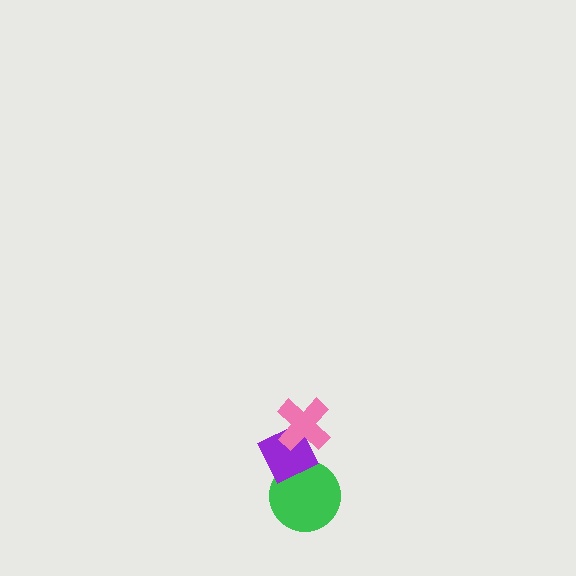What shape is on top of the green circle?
The purple diamond is on top of the green circle.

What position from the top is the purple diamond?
The purple diamond is 2nd from the top.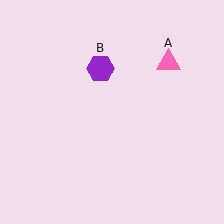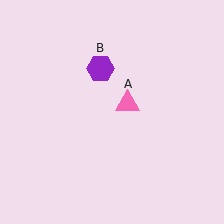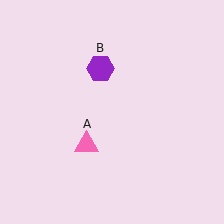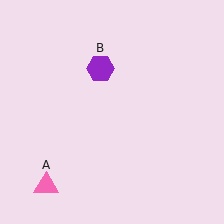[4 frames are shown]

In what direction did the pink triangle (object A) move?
The pink triangle (object A) moved down and to the left.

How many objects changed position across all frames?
1 object changed position: pink triangle (object A).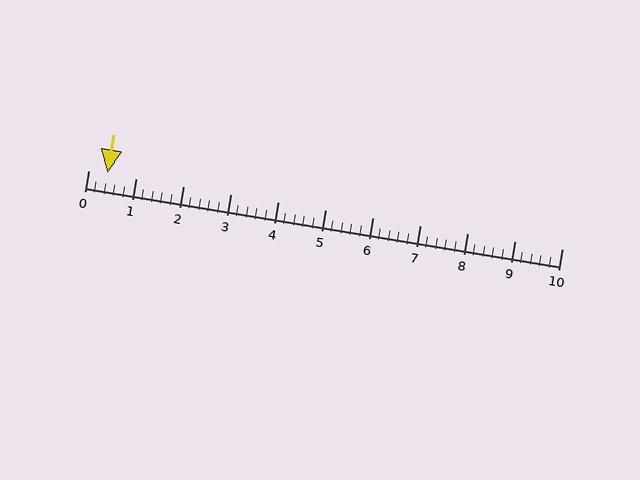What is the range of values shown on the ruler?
The ruler shows values from 0 to 10.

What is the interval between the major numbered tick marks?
The major tick marks are spaced 1 units apart.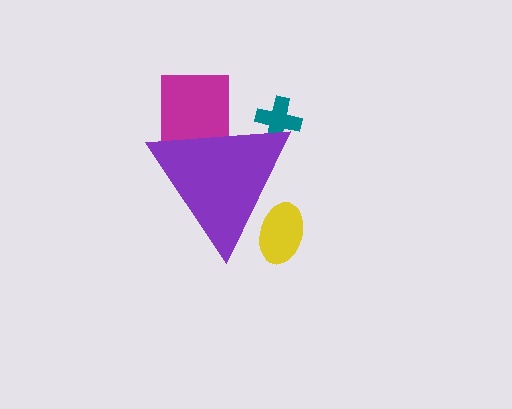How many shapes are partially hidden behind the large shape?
3 shapes are partially hidden.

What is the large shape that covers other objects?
A purple triangle.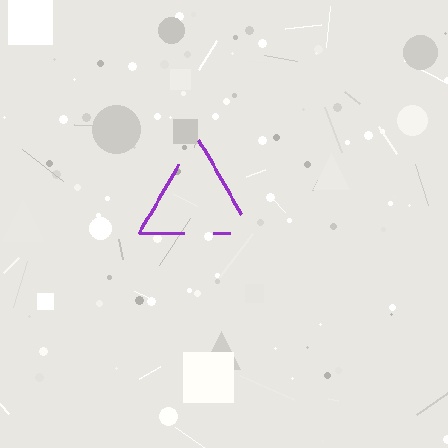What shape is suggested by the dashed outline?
The dashed outline suggests a triangle.